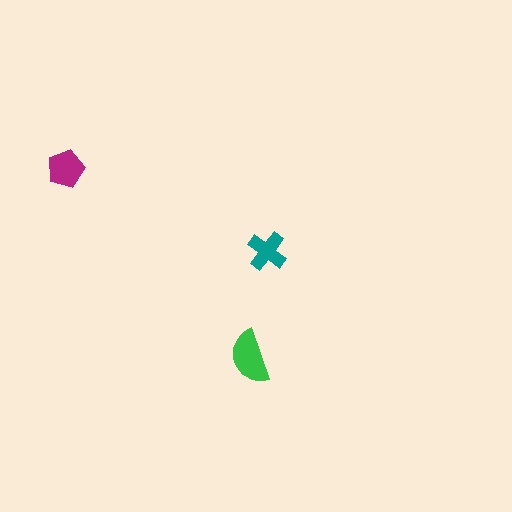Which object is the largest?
The green semicircle.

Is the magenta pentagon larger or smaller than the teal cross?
Larger.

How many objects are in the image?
There are 3 objects in the image.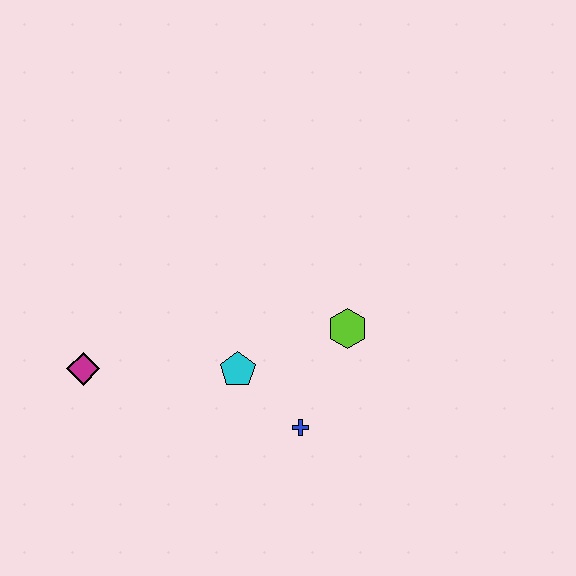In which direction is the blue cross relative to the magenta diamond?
The blue cross is to the right of the magenta diamond.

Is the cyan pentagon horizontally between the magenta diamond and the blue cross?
Yes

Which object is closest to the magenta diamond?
The cyan pentagon is closest to the magenta diamond.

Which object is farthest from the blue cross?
The magenta diamond is farthest from the blue cross.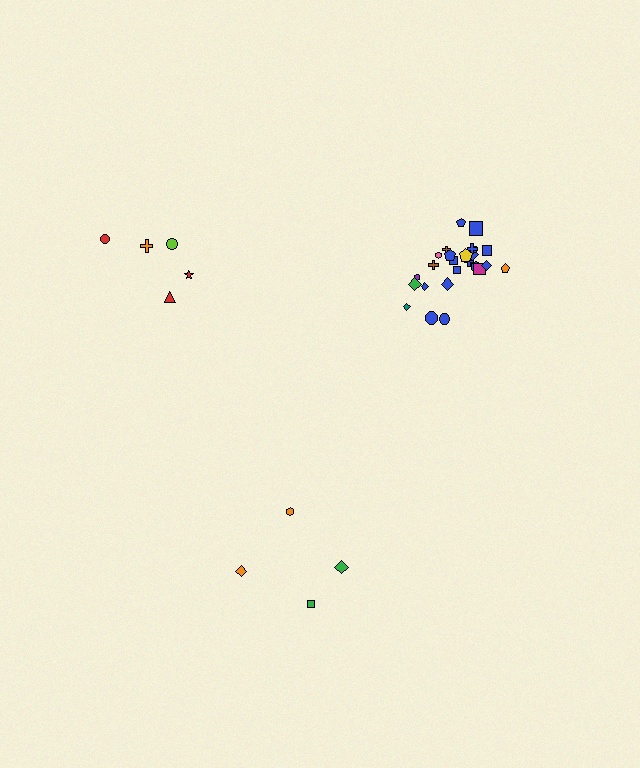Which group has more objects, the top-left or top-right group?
The top-right group.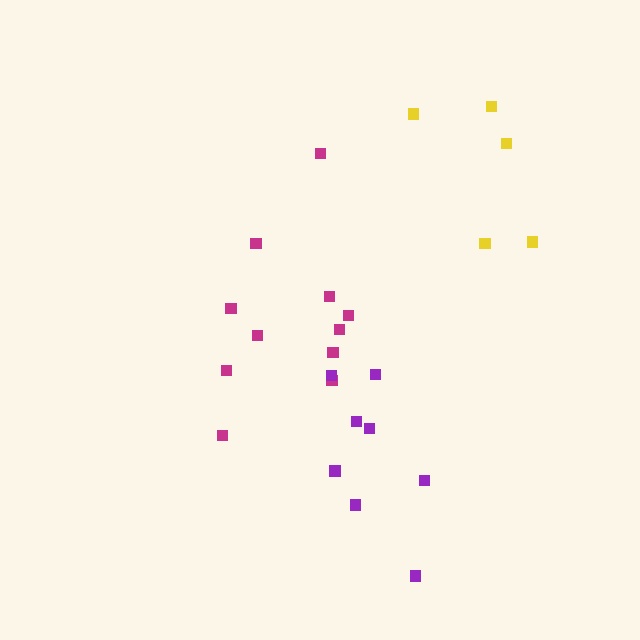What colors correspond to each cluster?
The clusters are colored: magenta, yellow, purple.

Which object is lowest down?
The purple cluster is bottommost.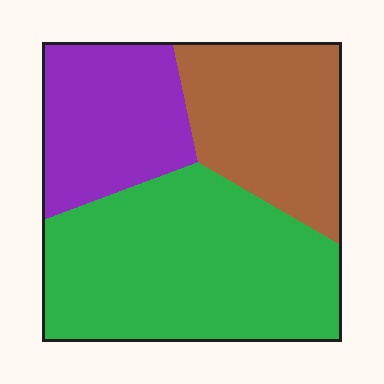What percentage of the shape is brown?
Brown covers roughly 30% of the shape.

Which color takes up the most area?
Green, at roughly 50%.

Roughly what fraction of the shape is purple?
Purple covers roughly 25% of the shape.